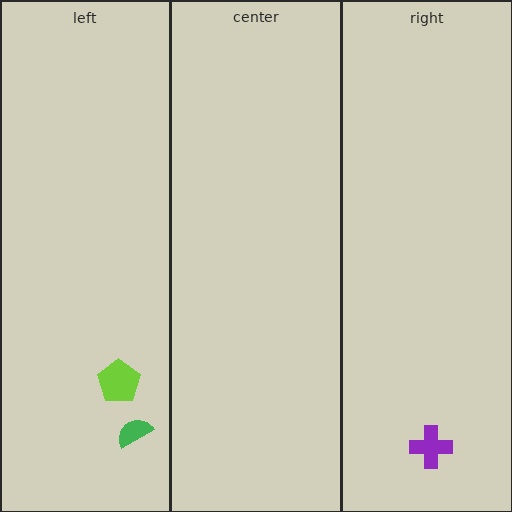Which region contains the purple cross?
The right region.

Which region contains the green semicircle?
The left region.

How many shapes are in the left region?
2.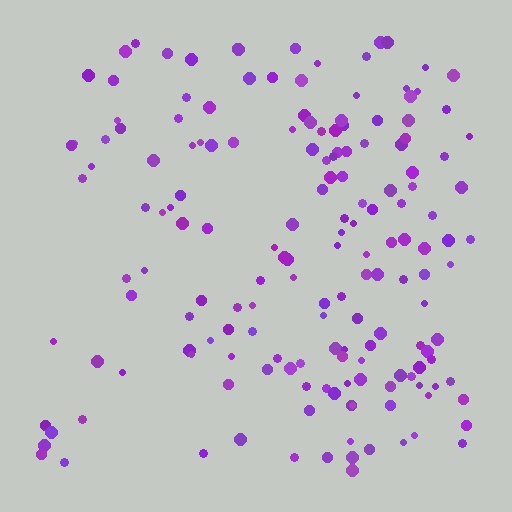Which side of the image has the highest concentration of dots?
The right.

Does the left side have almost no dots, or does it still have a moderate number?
Still a moderate number, just noticeably fewer than the right.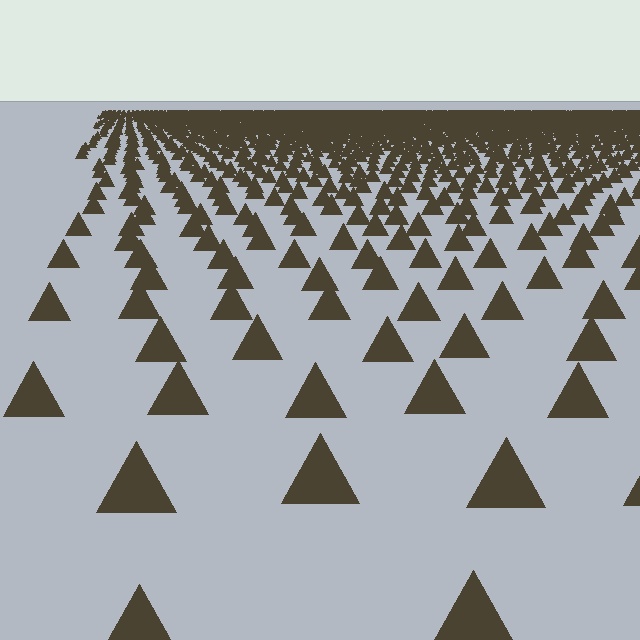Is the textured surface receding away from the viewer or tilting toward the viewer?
The surface is receding away from the viewer. Texture elements get smaller and denser toward the top.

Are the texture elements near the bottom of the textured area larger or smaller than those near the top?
Larger. Near the bottom, elements are closer to the viewer and appear at a bigger on-screen size.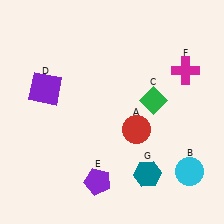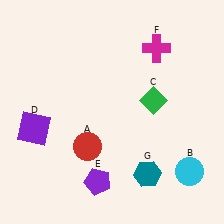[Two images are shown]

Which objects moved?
The objects that moved are: the red circle (A), the purple square (D), the magenta cross (F).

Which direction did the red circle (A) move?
The red circle (A) moved left.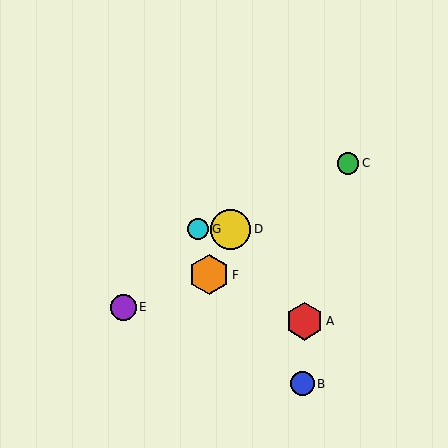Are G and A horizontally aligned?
No, G is at y≈229 and A is at y≈321.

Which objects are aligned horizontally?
Objects D, G are aligned horizontally.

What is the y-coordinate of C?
Object C is at y≈164.